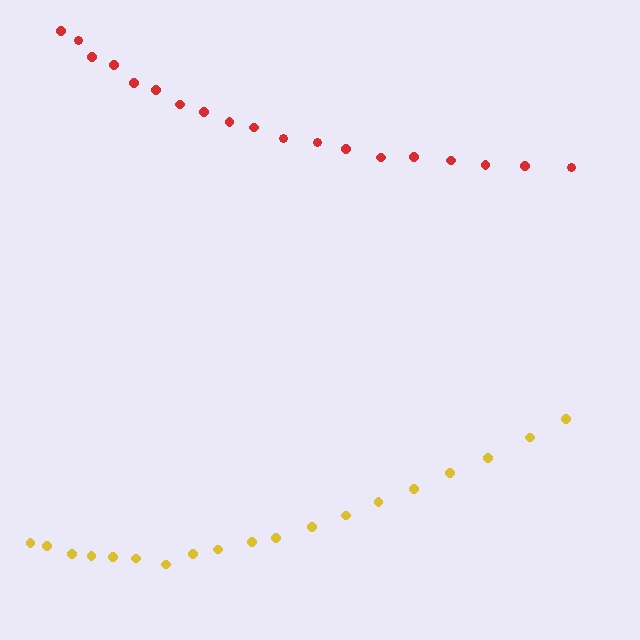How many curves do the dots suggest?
There are 2 distinct paths.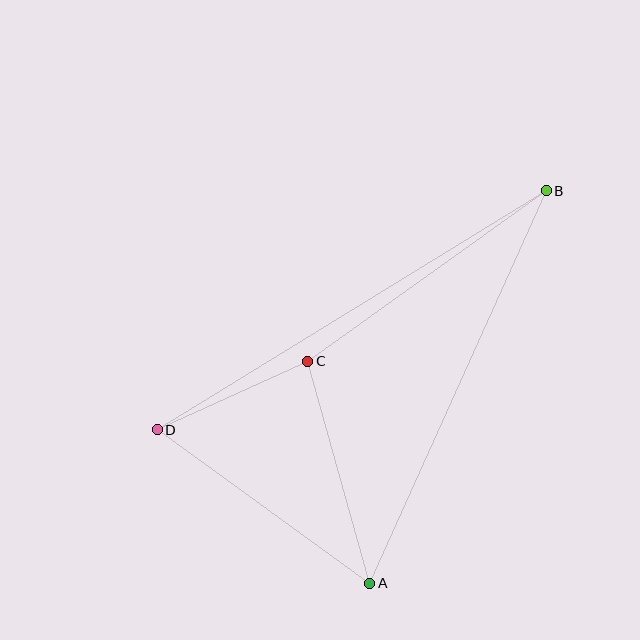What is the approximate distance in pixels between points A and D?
The distance between A and D is approximately 262 pixels.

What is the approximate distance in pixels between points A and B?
The distance between A and B is approximately 431 pixels.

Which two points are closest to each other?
Points C and D are closest to each other.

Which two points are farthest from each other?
Points B and D are farthest from each other.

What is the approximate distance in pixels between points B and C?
The distance between B and C is approximately 293 pixels.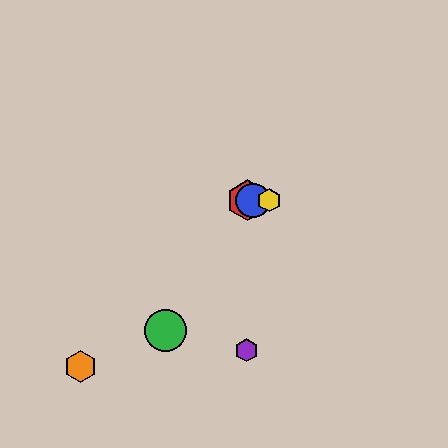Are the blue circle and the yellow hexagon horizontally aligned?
Yes, both are at y≈200.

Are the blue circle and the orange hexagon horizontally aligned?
No, the blue circle is at y≈200 and the orange hexagon is at y≈366.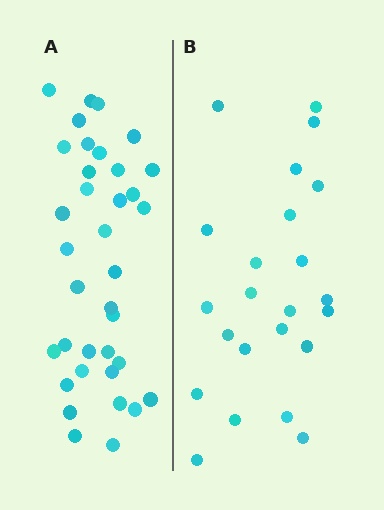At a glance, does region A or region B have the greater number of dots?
Region A (the left region) has more dots.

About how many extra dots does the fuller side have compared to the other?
Region A has approximately 15 more dots than region B.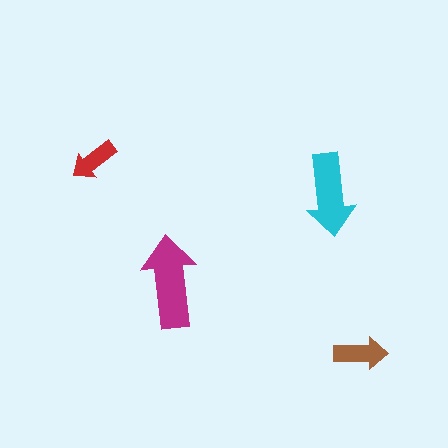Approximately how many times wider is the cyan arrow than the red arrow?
About 1.5 times wider.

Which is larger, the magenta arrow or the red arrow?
The magenta one.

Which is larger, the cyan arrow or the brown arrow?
The cyan one.